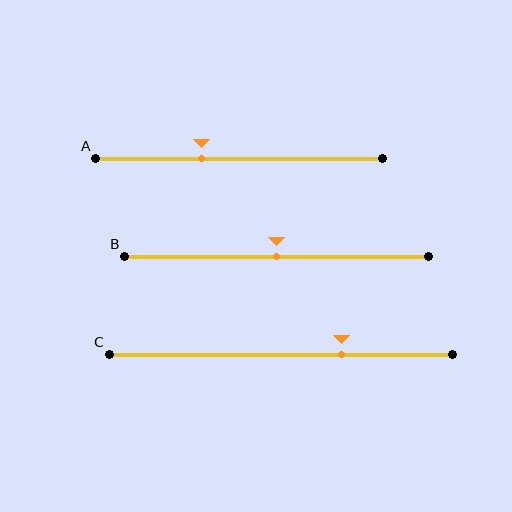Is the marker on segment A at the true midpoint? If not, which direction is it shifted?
No, the marker on segment A is shifted to the left by about 13% of the segment length.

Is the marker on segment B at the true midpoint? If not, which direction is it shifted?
Yes, the marker on segment B is at the true midpoint.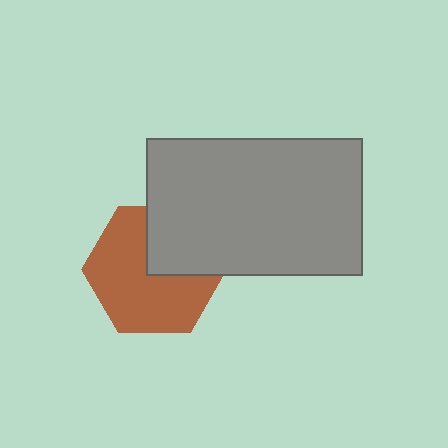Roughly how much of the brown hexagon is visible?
Most of it is visible (roughly 68%).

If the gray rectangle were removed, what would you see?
You would see the complete brown hexagon.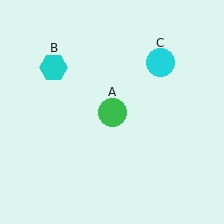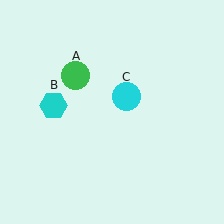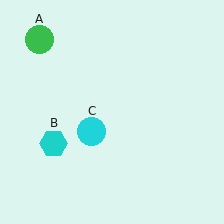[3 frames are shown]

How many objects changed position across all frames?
3 objects changed position: green circle (object A), cyan hexagon (object B), cyan circle (object C).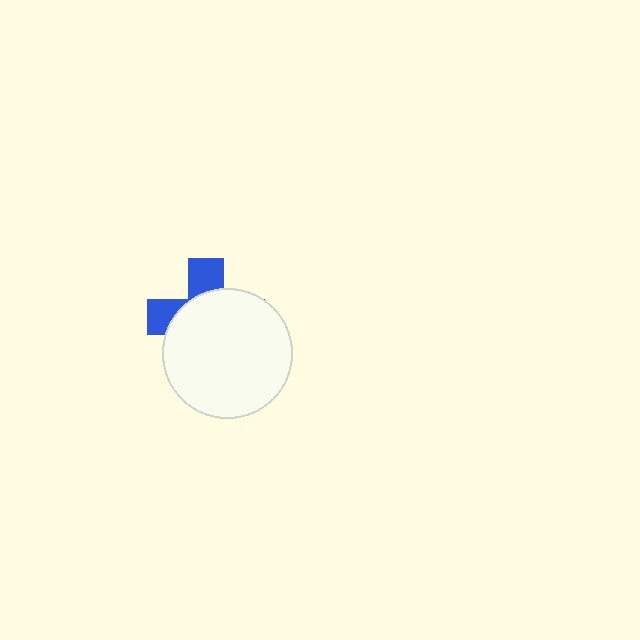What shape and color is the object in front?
The object in front is a white circle.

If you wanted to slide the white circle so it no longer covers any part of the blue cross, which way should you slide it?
Slide it toward the lower-right — that is the most direct way to separate the two shapes.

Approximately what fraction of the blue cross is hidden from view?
Roughly 69% of the blue cross is hidden behind the white circle.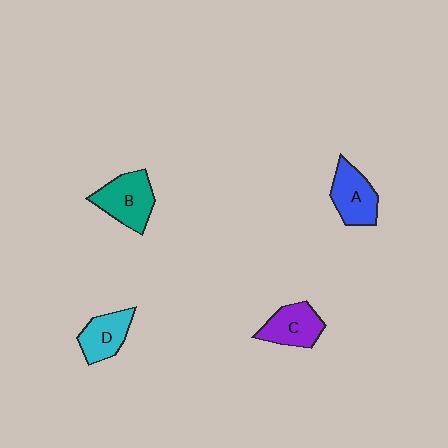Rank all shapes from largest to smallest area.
From largest to smallest: B (teal), A (blue), C (purple), D (cyan).